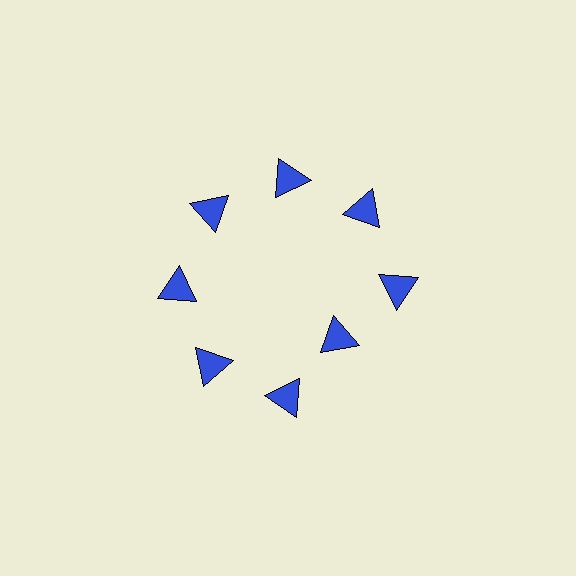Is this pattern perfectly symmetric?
No. The 8 blue triangles are arranged in a ring, but one element near the 4 o'clock position is pulled inward toward the center, breaking the 8-fold rotational symmetry.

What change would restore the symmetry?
The symmetry would be restored by moving it outward, back onto the ring so that all 8 triangles sit at equal angles and equal distance from the center.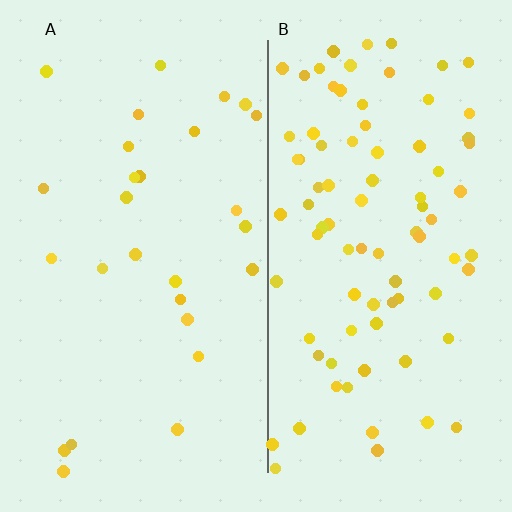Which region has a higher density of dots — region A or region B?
B (the right).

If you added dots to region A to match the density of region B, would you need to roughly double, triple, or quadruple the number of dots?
Approximately triple.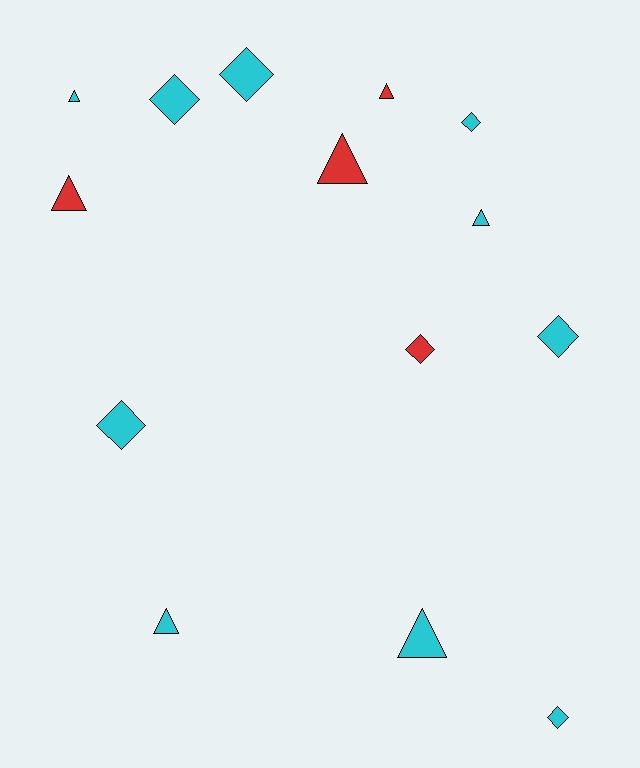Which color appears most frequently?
Cyan, with 10 objects.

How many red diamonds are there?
There is 1 red diamond.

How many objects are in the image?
There are 14 objects.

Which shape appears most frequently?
Diamond, with 7 objects.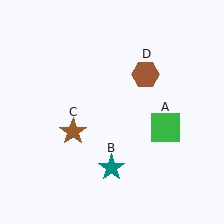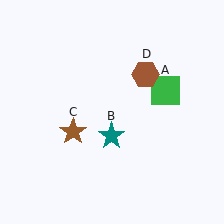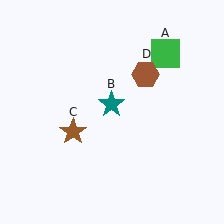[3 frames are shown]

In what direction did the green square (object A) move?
The green square (object A) moved up.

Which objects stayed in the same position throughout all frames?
Brown star (object C) and brown hexagon (object D) remained stationary.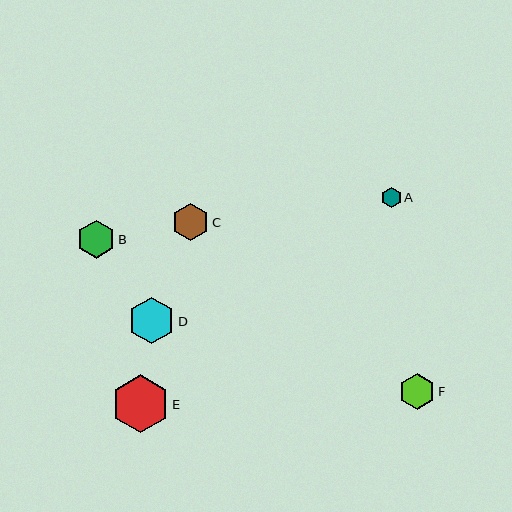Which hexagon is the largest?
Hexagon E is the largest with a size of approximately 58 pixels.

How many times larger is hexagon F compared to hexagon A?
Hexagon F is approximately 1.8 times the size of hexagon A.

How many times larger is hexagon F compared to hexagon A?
Hexagon F is approximately 1.8 times the size of hexagon A.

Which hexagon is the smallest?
Hexagon A is the smallest with a size of approximately 20 pixels.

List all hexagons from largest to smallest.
From largest to smallest: E, D, B, C, F, A.